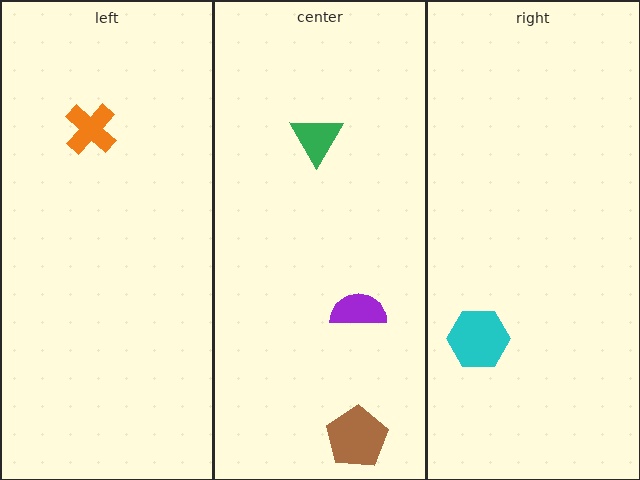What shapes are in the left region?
The orange cross.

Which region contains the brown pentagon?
The center region.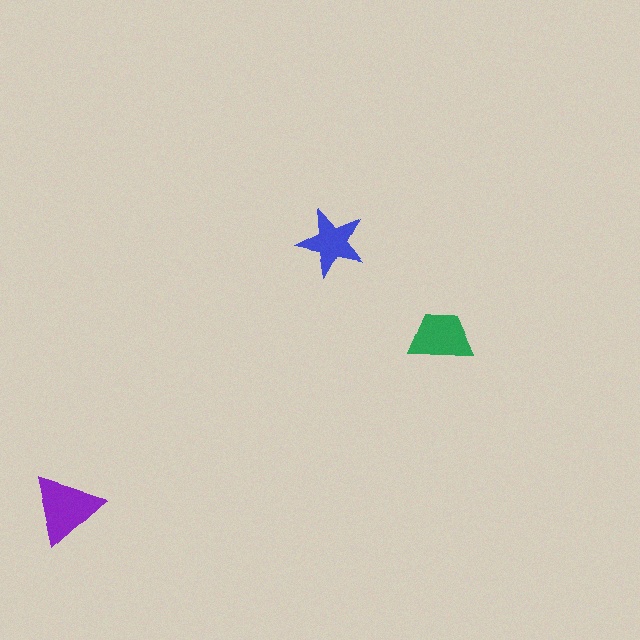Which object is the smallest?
The blue star.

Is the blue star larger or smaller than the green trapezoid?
Smaller.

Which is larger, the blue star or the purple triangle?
The purple triangle.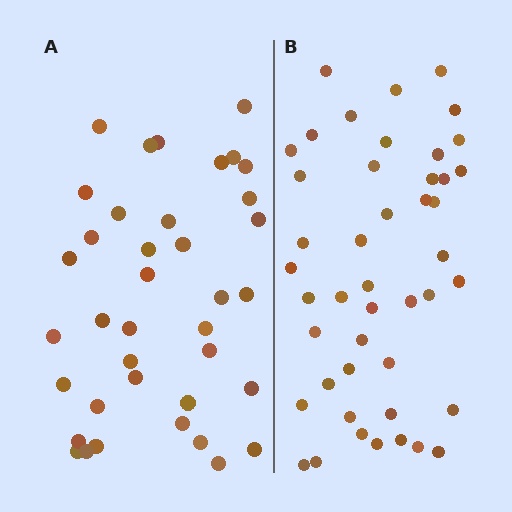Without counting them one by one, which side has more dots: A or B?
Region B (the right region) has more dots.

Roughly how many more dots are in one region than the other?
Region B has roughly 8 or so more dots than region A.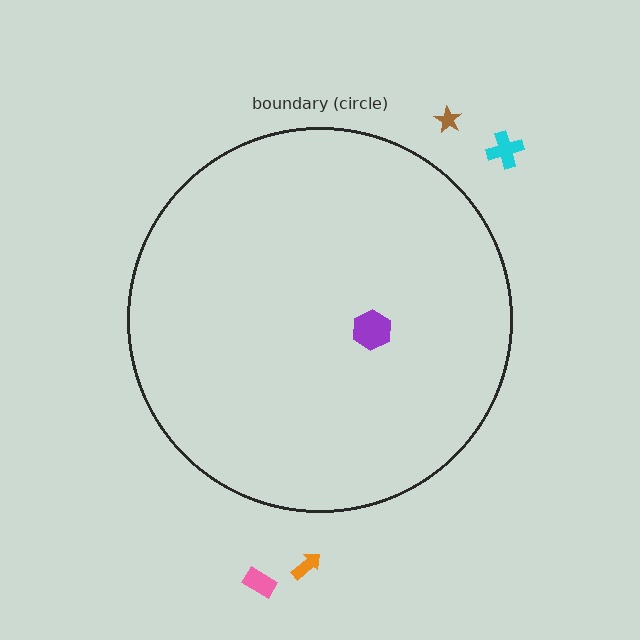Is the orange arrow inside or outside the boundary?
Outside.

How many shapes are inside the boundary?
1 inside, 4 outside.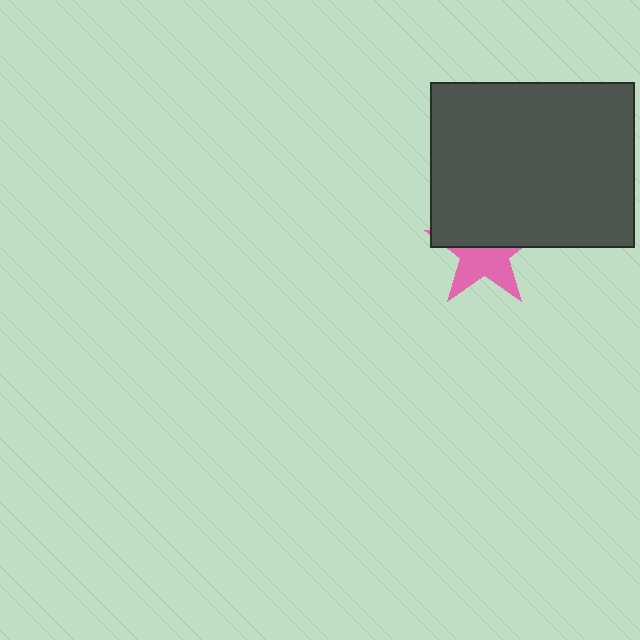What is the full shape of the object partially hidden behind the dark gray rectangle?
The partially hidden object is a pink star.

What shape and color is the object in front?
The object in front is a dark gray rectangle.